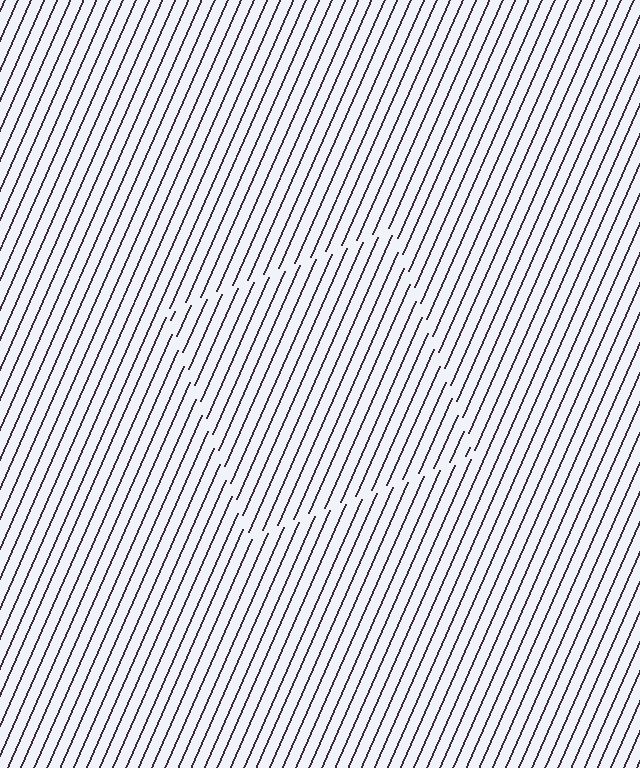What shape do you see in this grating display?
An illusory square. The interior of the shape contains the same grating, shifted by half a period — the contour is defined by the phase discontinuity where line-ends from the inner and outer gratings abut.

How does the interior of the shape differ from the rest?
The interior of the shape contains the same grating, shifted by half a period — the contour is defined by the phase discontinuity where line-ends from the inner and outer gratings abut.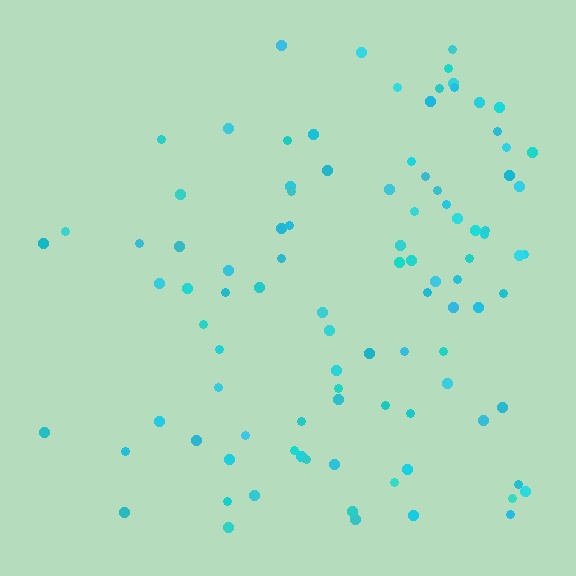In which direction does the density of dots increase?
From left to right, with the right side densest.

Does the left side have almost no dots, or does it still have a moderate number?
Still a moderate number, just noticeably fewer than the right.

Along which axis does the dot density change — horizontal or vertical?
Horizontal.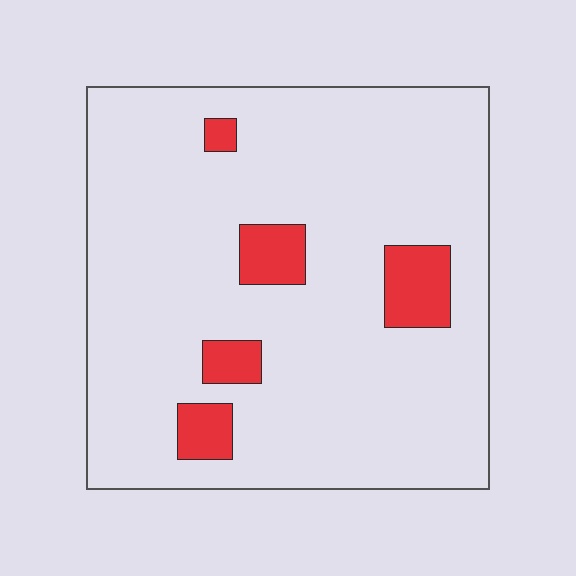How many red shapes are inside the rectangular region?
5.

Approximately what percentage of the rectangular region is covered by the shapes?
Approximately 10%.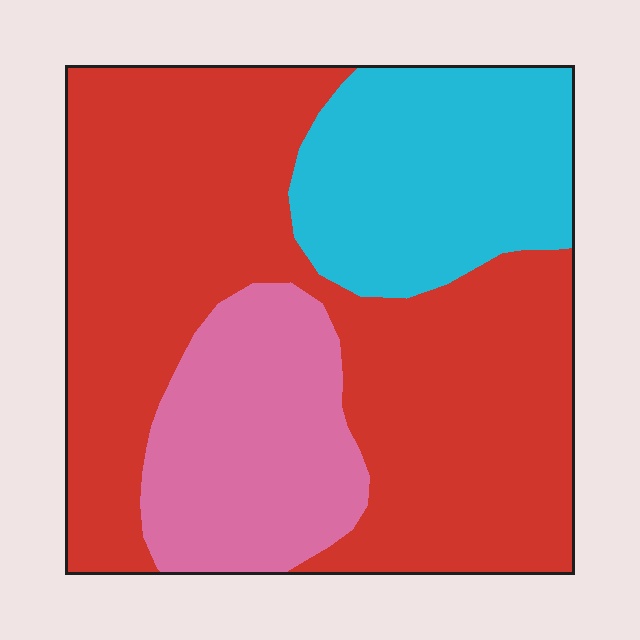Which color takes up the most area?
Red, at roughly 60%.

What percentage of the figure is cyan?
Cyan takes up about one fifth (1/5) of the figure.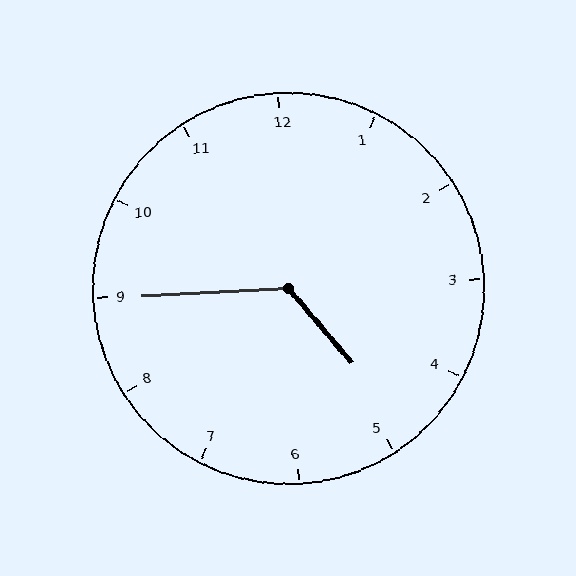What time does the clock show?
4:45.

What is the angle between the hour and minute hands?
Approximately 128 degrees.